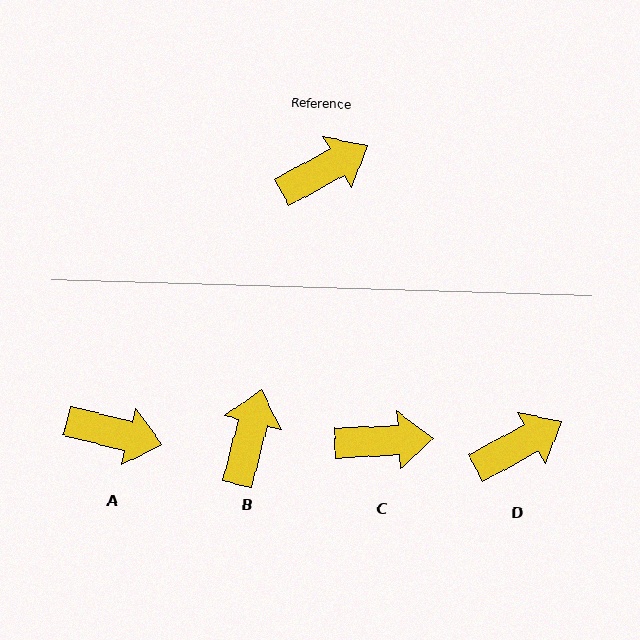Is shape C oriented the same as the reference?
No, it is off by about 26 degrees.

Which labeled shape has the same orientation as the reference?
D.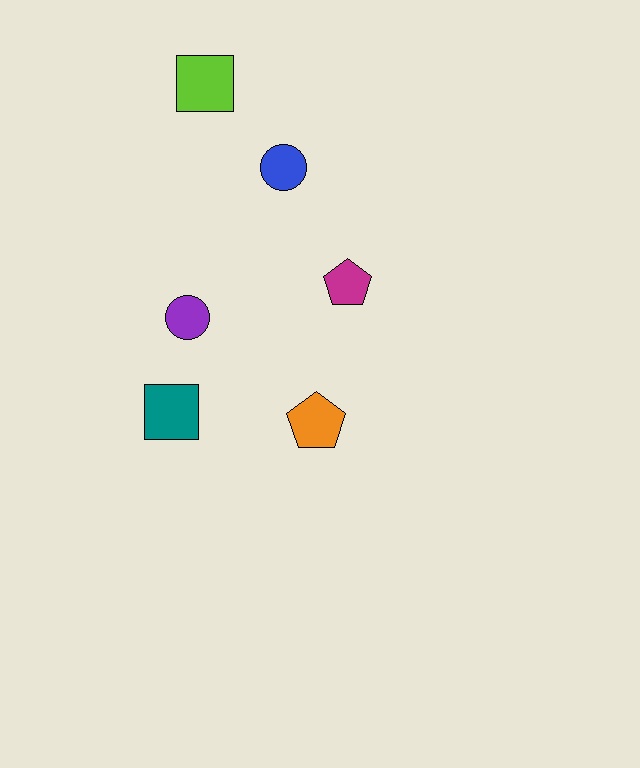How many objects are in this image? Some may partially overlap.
There are 6 objects.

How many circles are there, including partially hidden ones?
There are 2 circles.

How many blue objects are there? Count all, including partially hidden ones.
There is 1 blue object.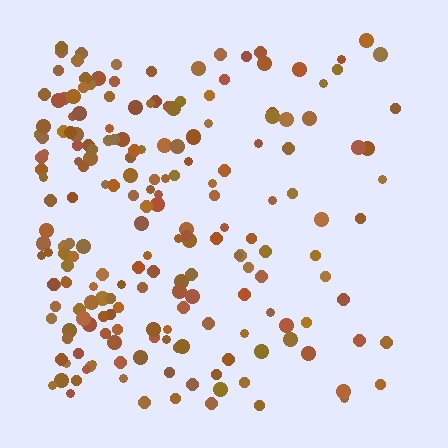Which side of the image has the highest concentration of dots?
The left.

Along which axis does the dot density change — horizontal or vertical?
Horizontal.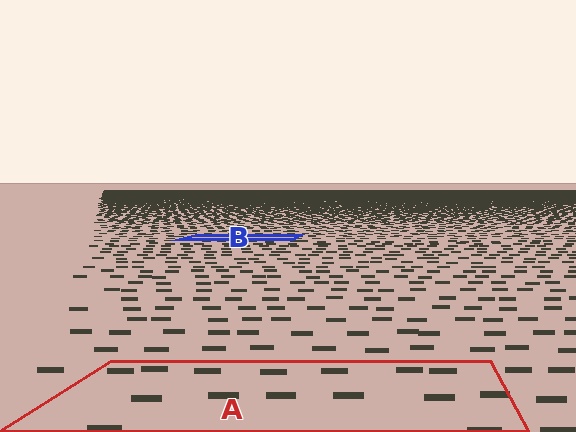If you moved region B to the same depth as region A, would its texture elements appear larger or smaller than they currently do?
They would appear larger. At a closer depth, the same texture elements are projected at a bigger on-screen size.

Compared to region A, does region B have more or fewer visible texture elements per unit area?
Region B has more texture elements per unit area — they are packed more densely because it is farther away.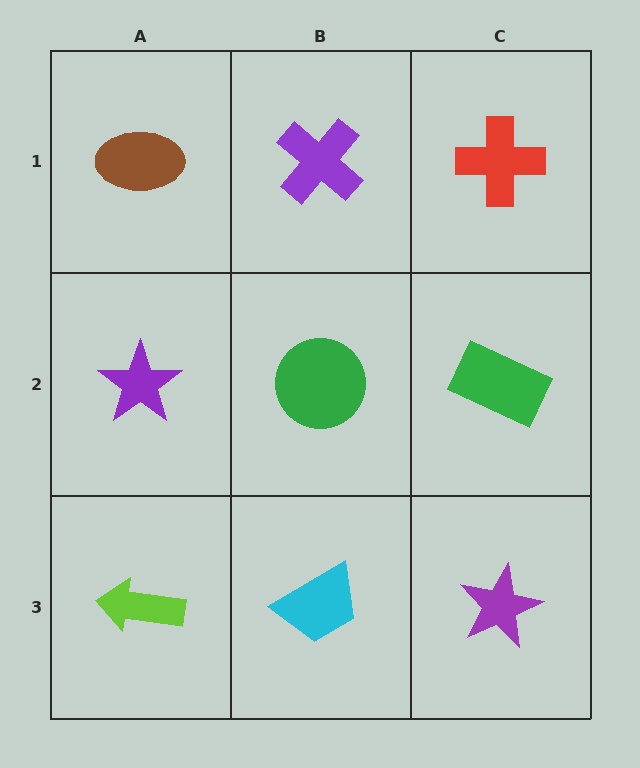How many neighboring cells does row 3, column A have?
2.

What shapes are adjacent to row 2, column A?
A brown ellipse (row 1, column A), a lime arrow (row 3, column A), a green circle (row 2, column B).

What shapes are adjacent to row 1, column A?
A purple star (row 2, column A), a purple cross (row 1, column B).